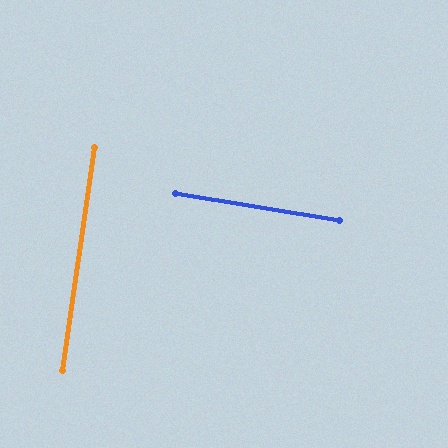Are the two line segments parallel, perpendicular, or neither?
Perpendicular — they meet at approximately 89°.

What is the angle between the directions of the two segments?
Approximately 89 degrees.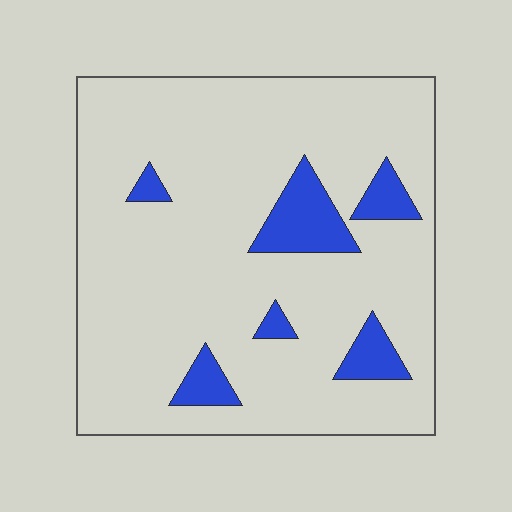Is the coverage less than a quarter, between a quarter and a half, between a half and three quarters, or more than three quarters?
Less than a quarter.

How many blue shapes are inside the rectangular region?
6.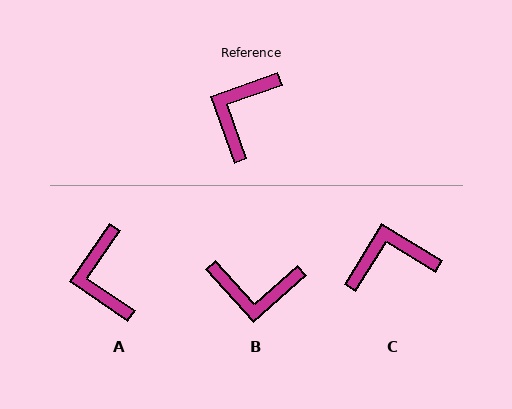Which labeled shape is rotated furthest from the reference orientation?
B, about 113 degrees away.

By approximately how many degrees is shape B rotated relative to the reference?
Approximately 113 degrees counter-clockwise.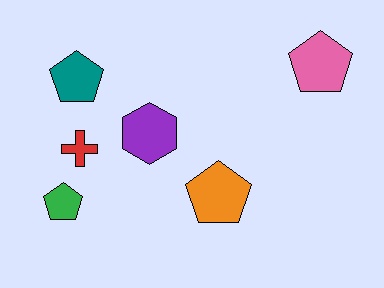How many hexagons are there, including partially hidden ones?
There is 1 hexagon.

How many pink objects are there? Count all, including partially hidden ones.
There is 1 pink object.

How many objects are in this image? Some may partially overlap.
There are 6 objects.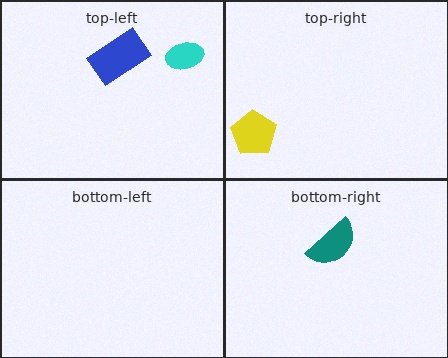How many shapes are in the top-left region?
2.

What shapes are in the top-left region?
The cyan ellipse, the blue rectangle.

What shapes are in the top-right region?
The yellow pentagon.